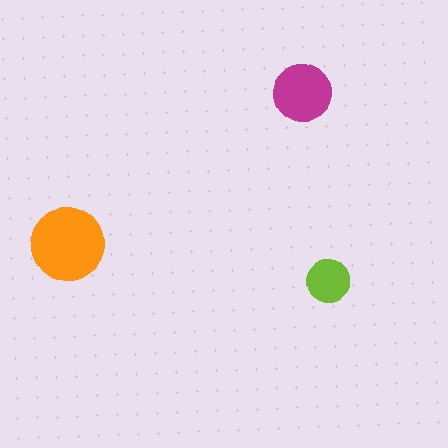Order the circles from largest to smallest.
the orange one, the magenta one, the lime one.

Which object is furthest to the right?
The lime circle is rightmost.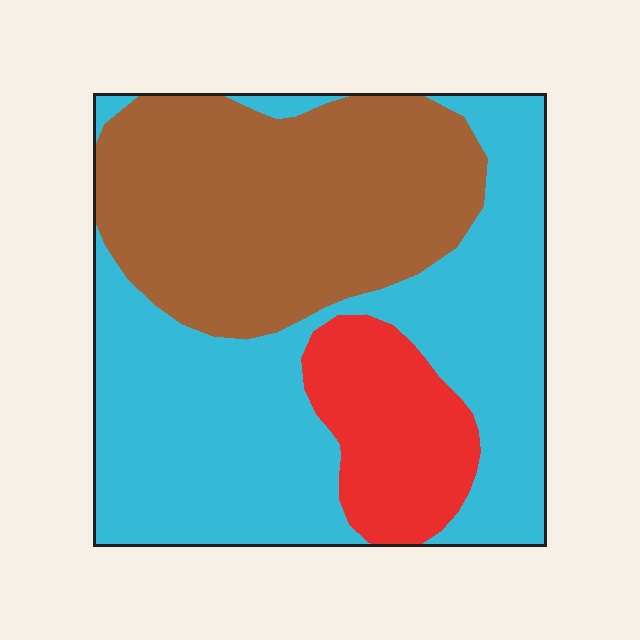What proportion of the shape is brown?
Brown covers around 35% of the shape.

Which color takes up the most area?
Cyan, at roughly 50%.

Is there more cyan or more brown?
Cyan.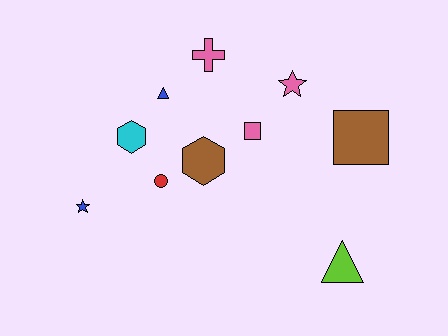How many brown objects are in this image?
There are 2 brown objects.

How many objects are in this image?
There are 10 objects.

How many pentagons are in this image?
There are no pentagons.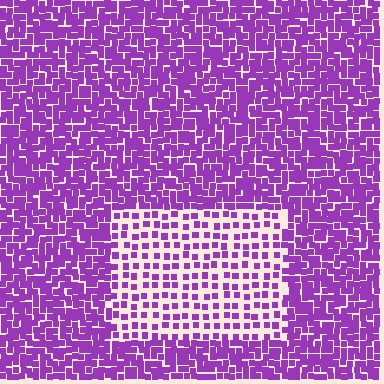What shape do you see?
I see a rectangle.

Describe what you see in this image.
The image contains small purple elements arranged at two different densities. A rectangle-shaped region is visible where the elements are less densely packed than the surrounding area.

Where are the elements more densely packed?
The elements are more densely packed outside the rectangle boundary.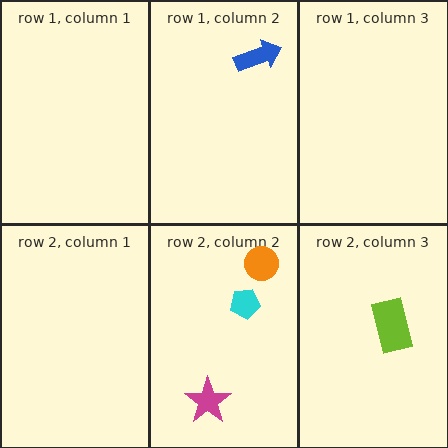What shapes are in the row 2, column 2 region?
The orange circle, the cyan pentagon, the magenta star.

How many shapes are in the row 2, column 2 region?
3.